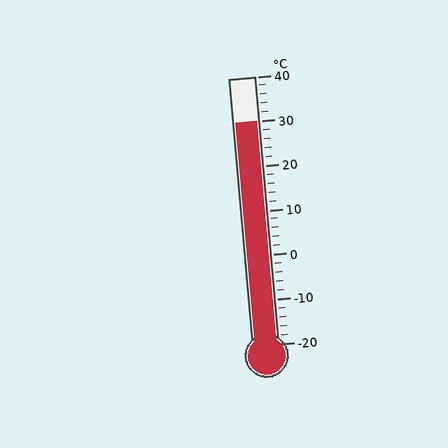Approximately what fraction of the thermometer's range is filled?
The thermometer is filled to approximately 85% of its range.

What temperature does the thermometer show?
The thermometer shows approximately 30°C.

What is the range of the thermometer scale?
The thermometer scale ranges from -20°C to 40°C.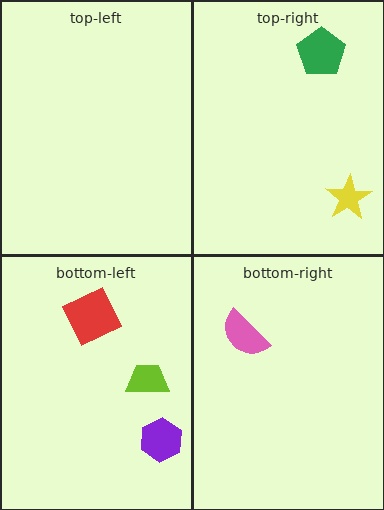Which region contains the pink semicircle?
The bottom-right region.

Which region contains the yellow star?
The top-right region.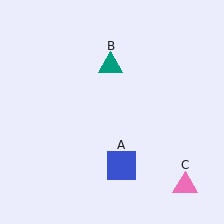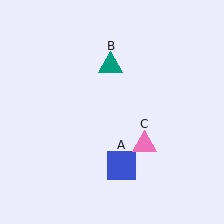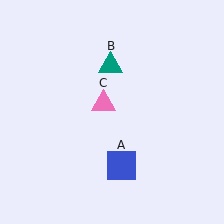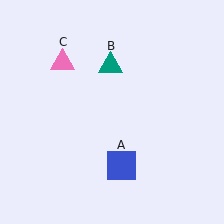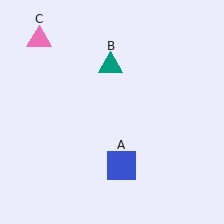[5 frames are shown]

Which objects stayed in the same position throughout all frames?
Blue square (object A) and teal triangle (object B) remained stationary.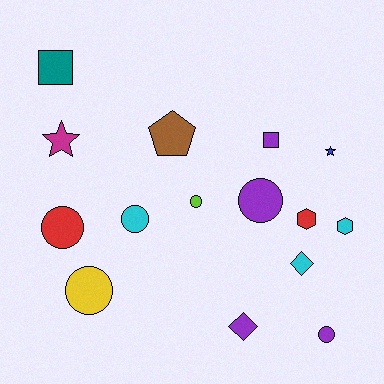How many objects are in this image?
There are 15 objects.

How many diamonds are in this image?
There are 2 diamonds.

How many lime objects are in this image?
There is 1 lime object.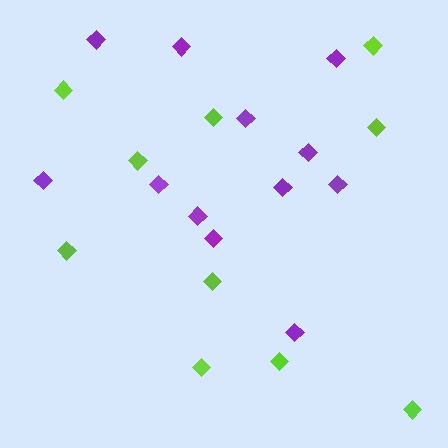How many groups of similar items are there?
There are 2 groups: one group of purple diamonds (12) and one group of lime diamonds (10).